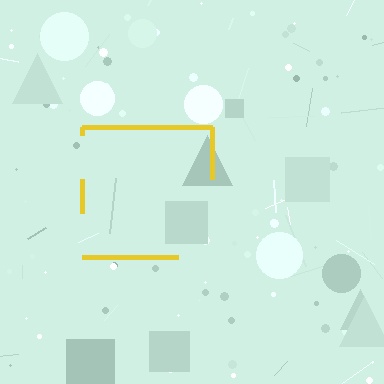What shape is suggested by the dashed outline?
The dashed outline suggests a square.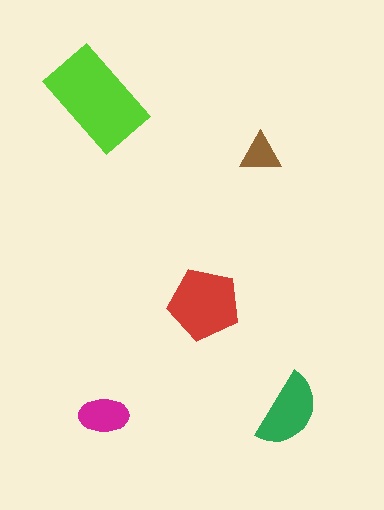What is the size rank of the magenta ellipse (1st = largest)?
4th.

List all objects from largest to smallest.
The lime rectangle, the red pentagon, the green semicircle, the magenta ellipse, the brown triangle.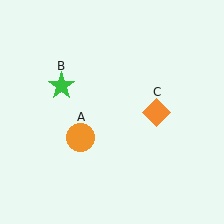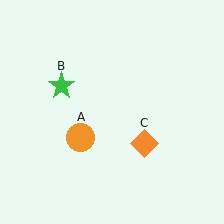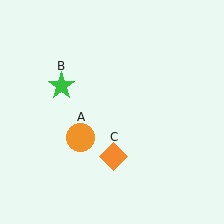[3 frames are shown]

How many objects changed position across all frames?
1 object changed position: orange diamond (object C).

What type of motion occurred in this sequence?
The orange diamond (object C) rotated clockwise around the center of the scene.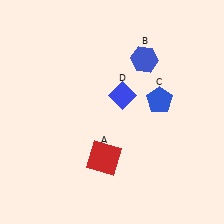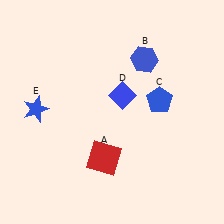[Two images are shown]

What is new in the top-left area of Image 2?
A blue star (E) was added in the top-left area of Image 2.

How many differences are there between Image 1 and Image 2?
There is 1 difference between the two images.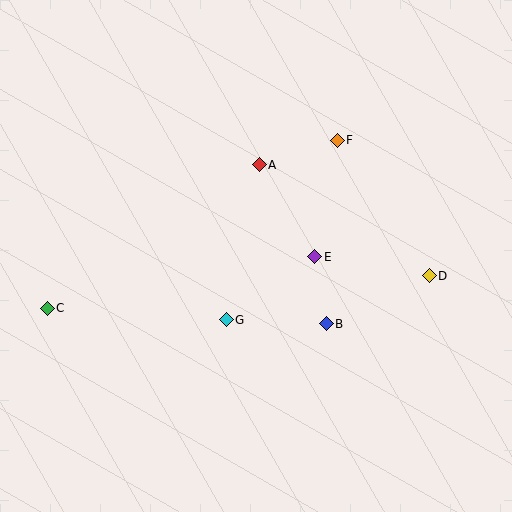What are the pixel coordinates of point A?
Point A is at (259, 165).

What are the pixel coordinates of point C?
Point C is at (47, 308).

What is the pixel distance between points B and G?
The distance between B and G is 100 pixels.